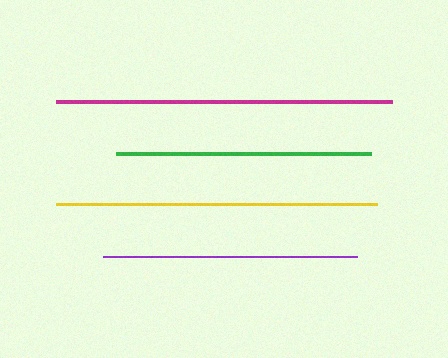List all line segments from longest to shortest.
From longest to shortest: magenta, yellow, green, purple.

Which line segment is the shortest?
The purple line is the shortest at approximately 254 pixels.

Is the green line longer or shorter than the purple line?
The green line is longer than the purple line.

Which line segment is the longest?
The magenta line is the longest at approximately 336 pixels.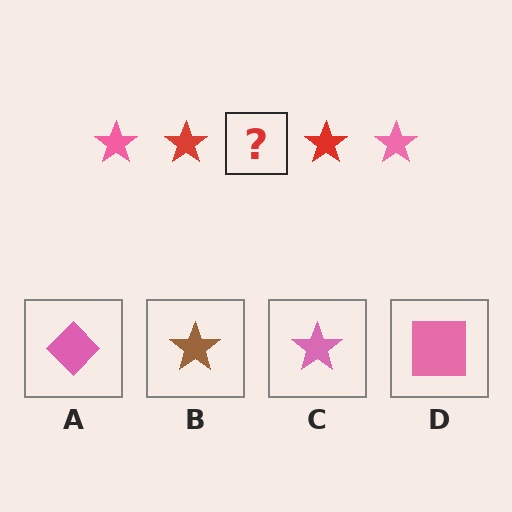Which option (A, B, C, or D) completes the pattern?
C.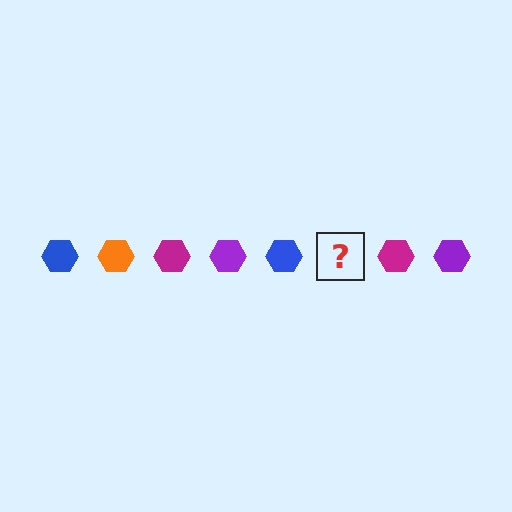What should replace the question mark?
The question mark should be replaced with an orange hexagon.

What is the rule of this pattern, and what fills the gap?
The rule is that the pattern cycles through blue, orange, magenta, purple hexagons. The gap should be filled with an orange hexagon.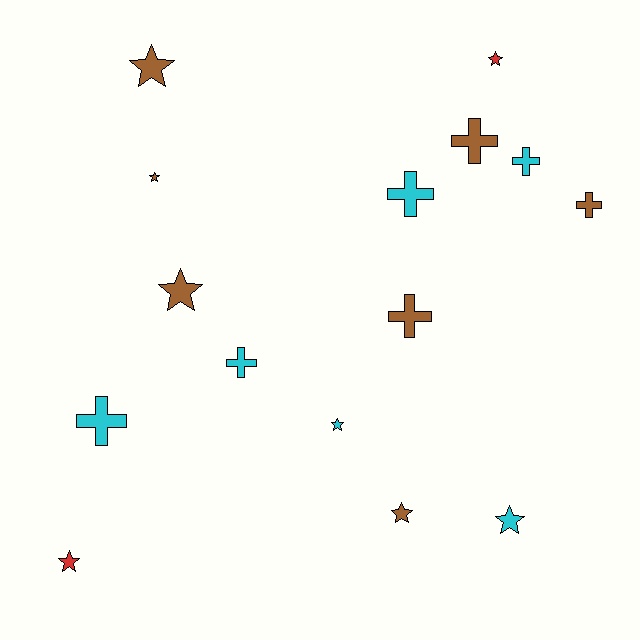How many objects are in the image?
There are 15 objects.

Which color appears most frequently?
Brown, with 7 objects.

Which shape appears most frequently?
Star, with 8 objects.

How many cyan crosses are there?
There are 4 cyan crosses.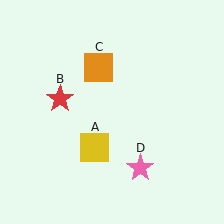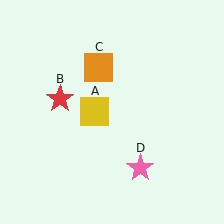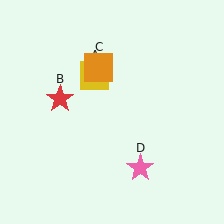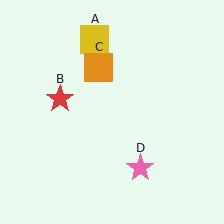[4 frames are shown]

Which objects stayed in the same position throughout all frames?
Red star (object B) and orange square (object C) and pink star (object D) remained stationary.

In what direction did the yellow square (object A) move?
The yellow square (object A) moved up.